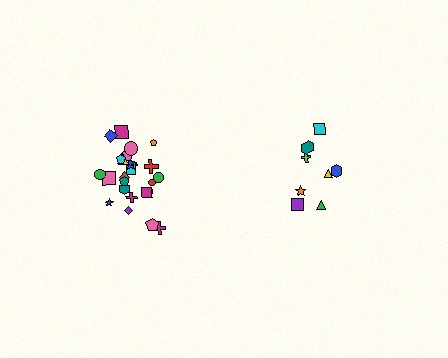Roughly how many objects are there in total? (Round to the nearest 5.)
Roughly 35 objects in total.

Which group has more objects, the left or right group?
The left group.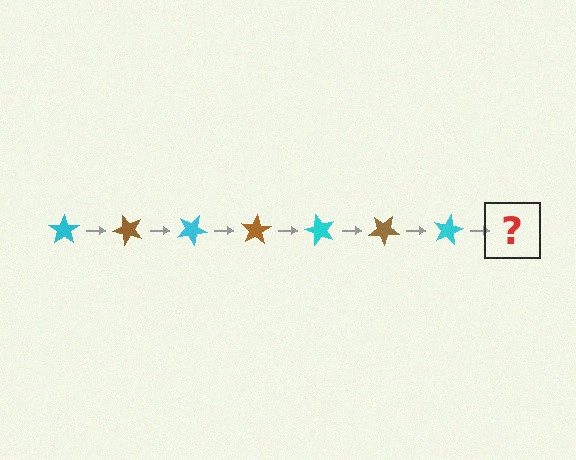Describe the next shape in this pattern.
It should be a brown star, rotated 350 degrees from the start.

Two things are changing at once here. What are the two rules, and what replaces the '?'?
The two rules are that it rotates 50 degrees each step and the color cycles through cyan and brown. The '?' should be a brown star, rotated 350 degrees from the start.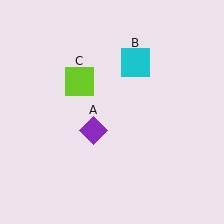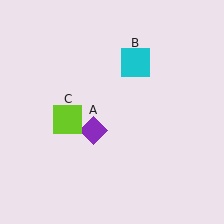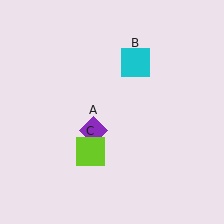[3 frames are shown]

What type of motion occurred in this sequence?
The lime square (object C) rotated counterclockwise around the center of the scene.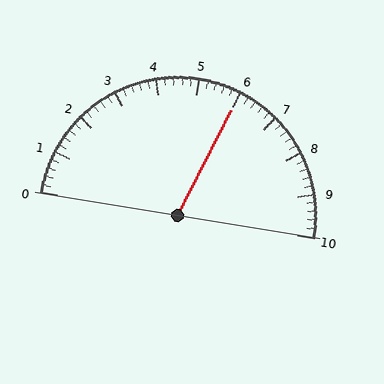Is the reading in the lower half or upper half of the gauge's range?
The reading is in the upper half of the range (0 to 10).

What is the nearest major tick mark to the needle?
The nearest major tick mark is 6.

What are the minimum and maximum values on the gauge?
The gauge ranges from 0 to 10.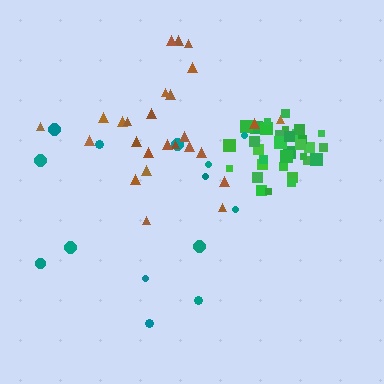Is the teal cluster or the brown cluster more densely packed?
Brown.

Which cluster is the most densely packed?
Green.